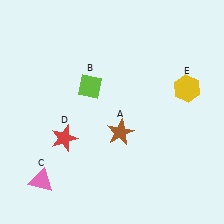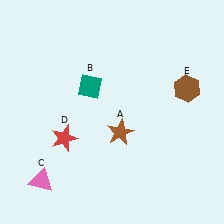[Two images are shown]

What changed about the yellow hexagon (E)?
In Image 1, E is yellow. In Image 2, it changed to brown.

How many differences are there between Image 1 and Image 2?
There are 2 differences between the two images.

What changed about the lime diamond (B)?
In Image 1, B is lime. In Image 2, it changed to teal.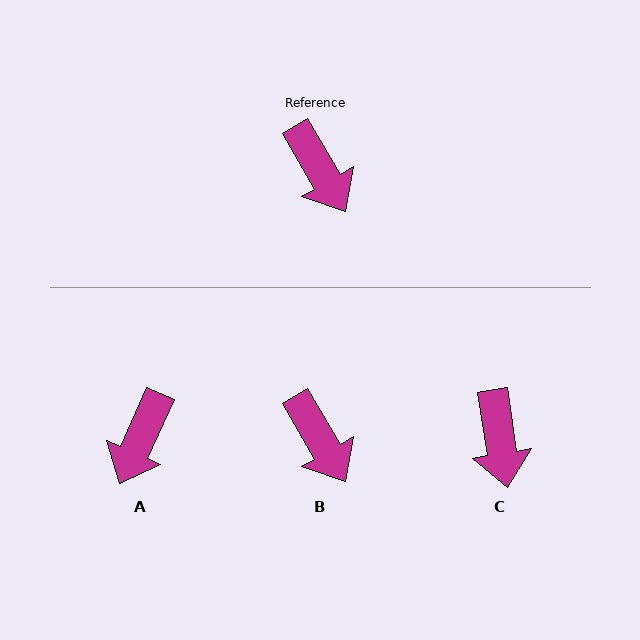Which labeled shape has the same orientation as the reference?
B.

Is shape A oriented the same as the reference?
No, it is off by about 55 degrees.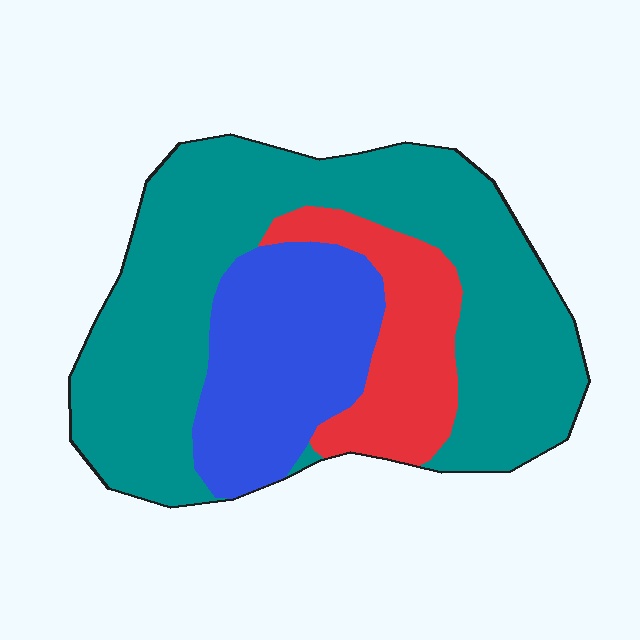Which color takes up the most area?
Teal, at roughly 60%.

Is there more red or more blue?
Blue.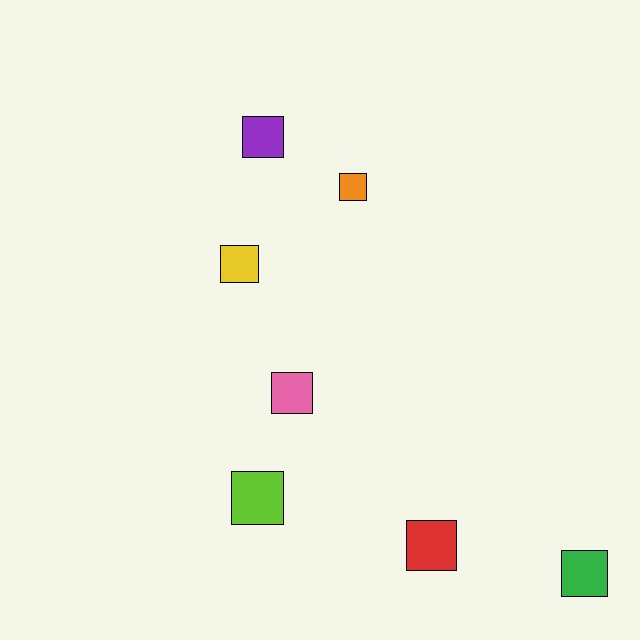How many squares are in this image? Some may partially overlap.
There are 7 squares.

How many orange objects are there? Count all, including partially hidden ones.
There is 1 orange object.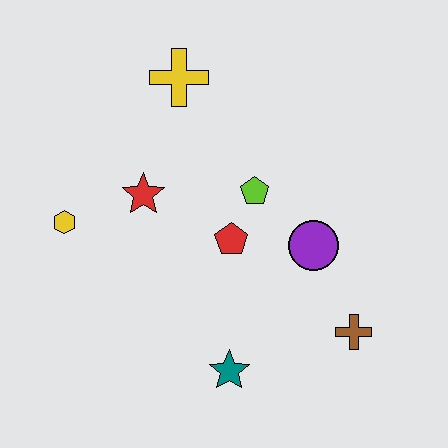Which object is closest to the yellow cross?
The red star is closest to the yellow cross.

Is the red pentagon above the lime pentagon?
No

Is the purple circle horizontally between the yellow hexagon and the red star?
No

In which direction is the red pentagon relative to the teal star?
The red pentagon is above the teal star.